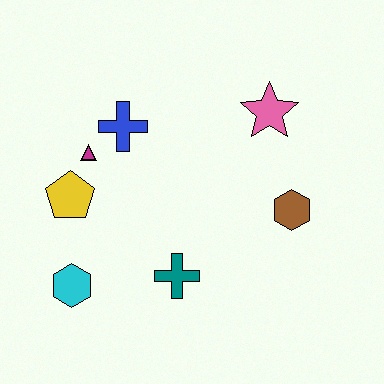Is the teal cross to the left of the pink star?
Yes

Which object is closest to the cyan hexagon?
The yellow pentagon is closest to the cyan hexagon.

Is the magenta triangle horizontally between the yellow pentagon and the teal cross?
Yes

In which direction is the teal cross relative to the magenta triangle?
The teal cross is below the magenta triangle.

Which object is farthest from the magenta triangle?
The brown hexagon is farthest from the magenta triangle.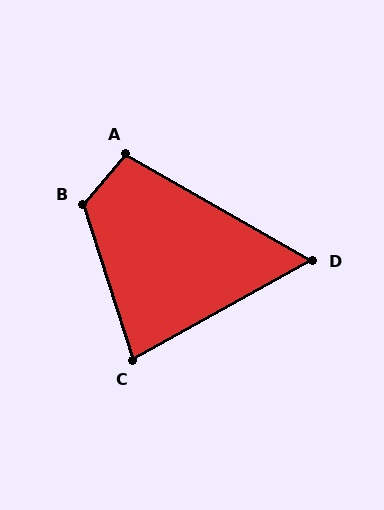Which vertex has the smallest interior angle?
D, at approximately 59 degrees.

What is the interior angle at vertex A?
Approximately 101 degrees (obtuse).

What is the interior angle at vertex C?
Approximately 79 degrees (acute).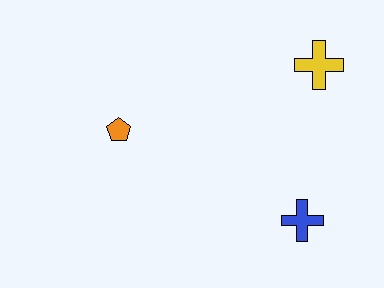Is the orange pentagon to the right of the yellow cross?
No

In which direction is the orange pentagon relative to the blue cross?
The orange pentagon is to the left of the blue cross.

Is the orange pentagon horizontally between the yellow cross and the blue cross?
No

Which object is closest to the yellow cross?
The blue cross is closest to the yellow cross.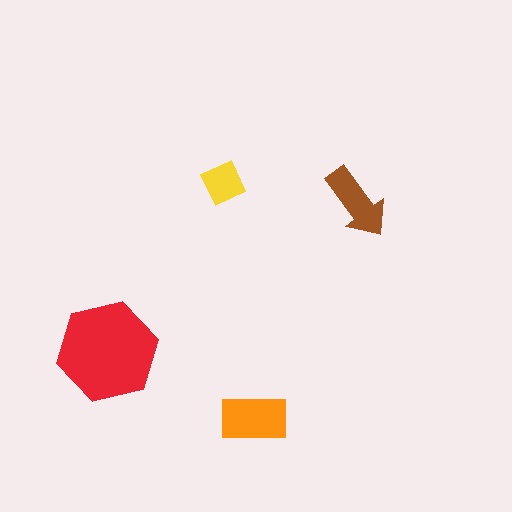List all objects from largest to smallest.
The red hexagon, the orange rectangle, the brown arrow, the yellow diamond.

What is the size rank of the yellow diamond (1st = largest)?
4th.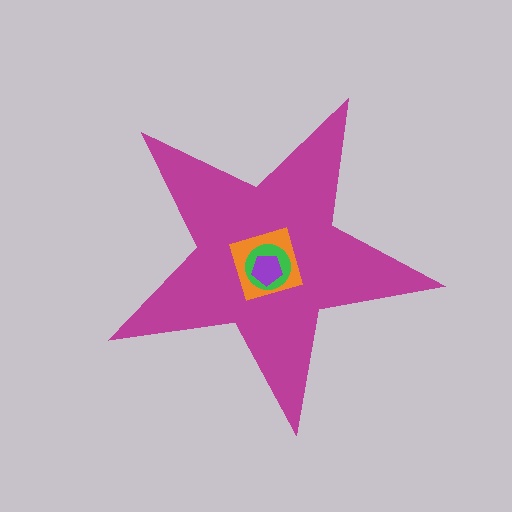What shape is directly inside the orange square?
The green circle.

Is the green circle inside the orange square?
Yes.